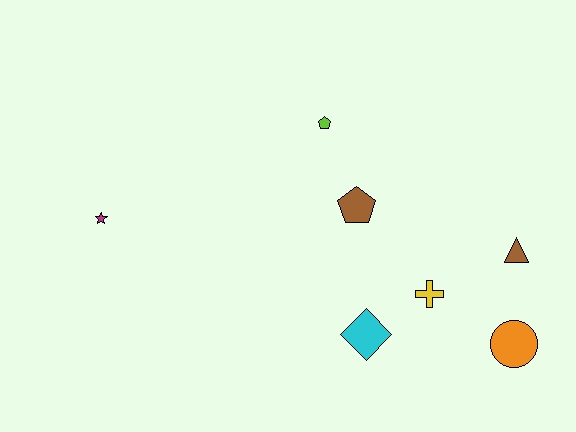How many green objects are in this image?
There are no green objects.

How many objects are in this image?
There are 7 objects.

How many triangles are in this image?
There is 1 triangle.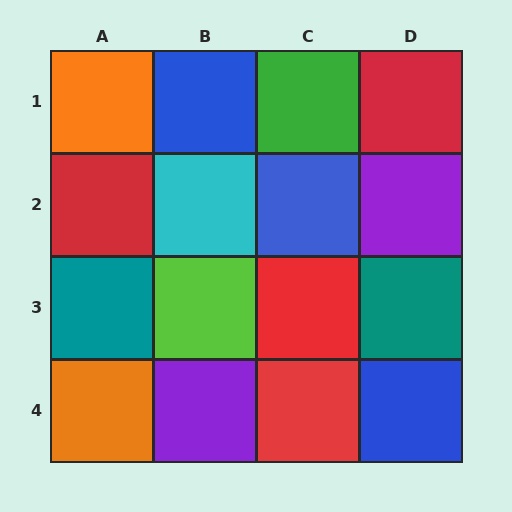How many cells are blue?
3 cells are blue.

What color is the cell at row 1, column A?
Orange.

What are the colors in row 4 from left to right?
Orange, purple, red, blue.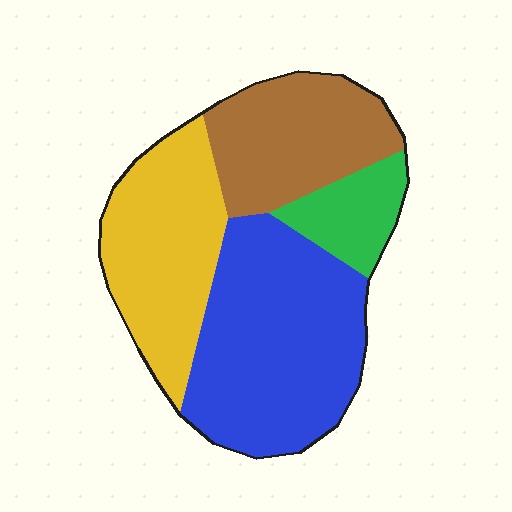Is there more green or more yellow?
Yellow.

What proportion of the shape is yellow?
Yellow takes up between a sixth and a third of the shape.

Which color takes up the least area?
Green, at roughly 10%.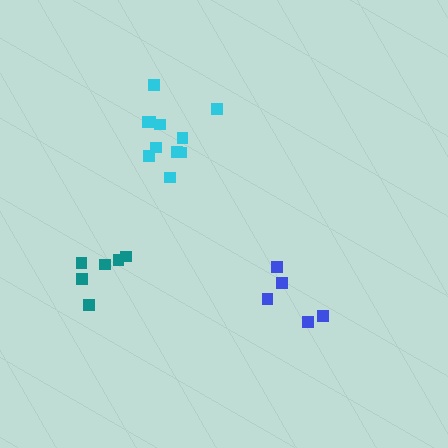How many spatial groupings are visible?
There are 3 spatial groupings.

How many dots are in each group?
Group 1: 5 dots, Group 2: 6 dots, Group 3: 11 dots (22 total).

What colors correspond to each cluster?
The clusters are colored: blue, teal, cyan.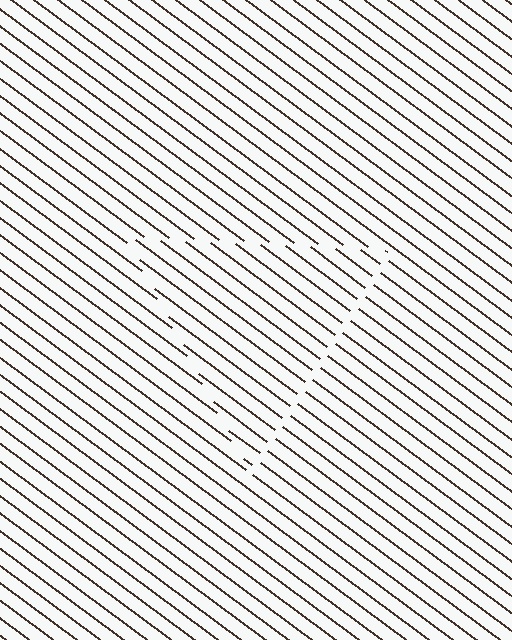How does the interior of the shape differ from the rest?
The interior of the shape contains the same grating, shifted by half a period — the contour is defined by the phase discontinuity where line-ends from the inner and outer gratings abut.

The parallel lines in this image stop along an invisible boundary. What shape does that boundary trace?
An illusory triangle. The interior of the shape contains the same grating, shifted by half a period — the contour is defined by the phase discontinuity where line-ends from the inner and outer gratings abut.